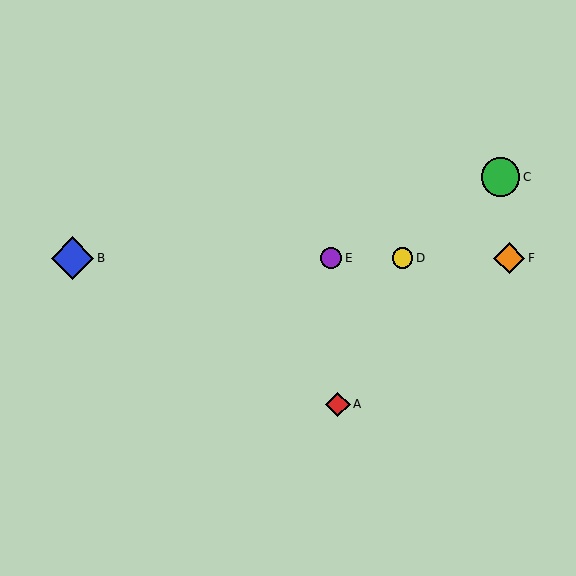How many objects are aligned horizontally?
4 objects (B, D, E, F) are aligned horizontally.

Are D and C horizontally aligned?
No, D is at y≈258 and C is at y≈177.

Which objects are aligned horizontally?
Objects B, D, E, F are aligned horizontally.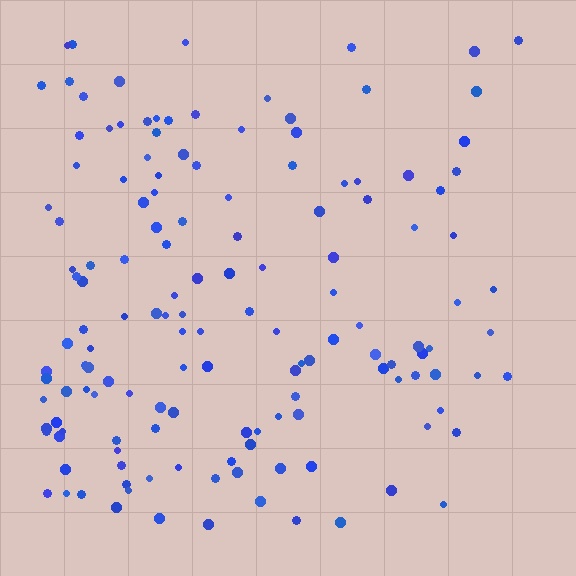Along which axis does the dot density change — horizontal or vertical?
Horizontal.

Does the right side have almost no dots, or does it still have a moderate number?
Still a moderate number, just noticeably fewer than the left.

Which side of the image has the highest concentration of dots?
The left.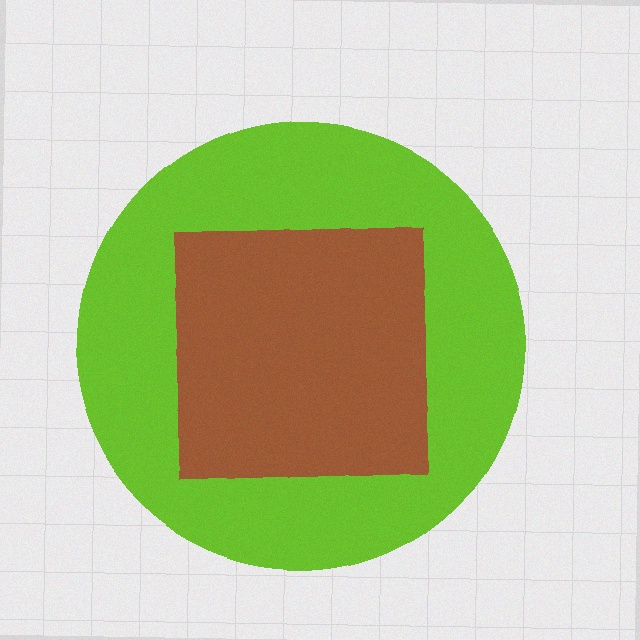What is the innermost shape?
The brown square.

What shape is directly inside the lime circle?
The brown square.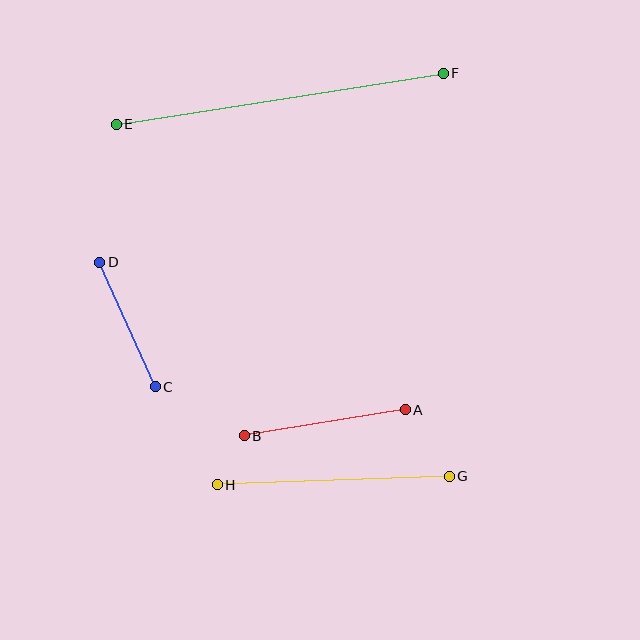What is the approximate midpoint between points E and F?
The midpoint is at approximately (280, 99) pixels.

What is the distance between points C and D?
The distance is approximately 136 pixels.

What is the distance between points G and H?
The distance is approximately 232 pixels.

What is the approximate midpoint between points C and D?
The midpoint is at approximately (128, 325) pixels.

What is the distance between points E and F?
The distance is approximately 331 pixels.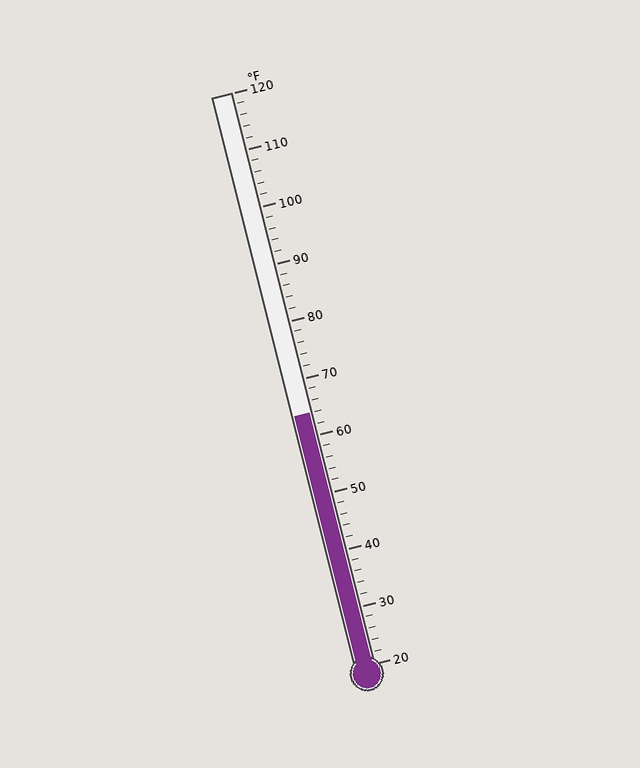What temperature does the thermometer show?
The thermometer shows approximately 64°F.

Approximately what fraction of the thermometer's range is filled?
The thermometer is filled to approximately 45% of its range.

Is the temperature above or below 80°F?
The temperature is below 80°F.